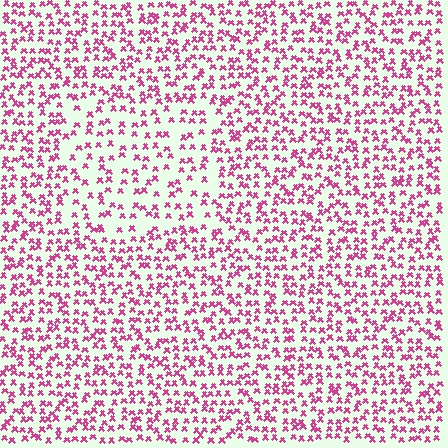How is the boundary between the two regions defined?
The boundary is defined by a change in element density (approximately 1.7x ratio). All elements are the same color, size, and shape.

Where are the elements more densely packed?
The elements are more densely packed outside the rectangle boundary.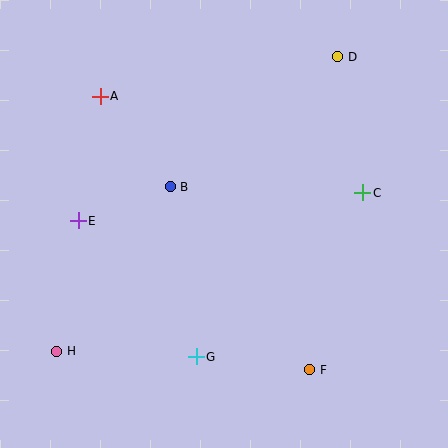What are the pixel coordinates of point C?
Point C is at (363, 193).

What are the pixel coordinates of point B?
Point B is at (170, 187).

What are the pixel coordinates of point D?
Point D is at (338, 57).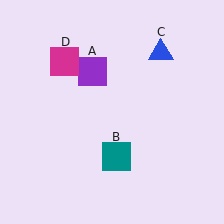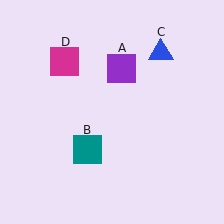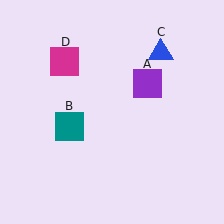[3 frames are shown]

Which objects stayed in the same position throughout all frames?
Blue triangle (object C) and magenta square (object D) remained stationary.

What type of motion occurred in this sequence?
The purple square (object A), teal square (object B) rotated clockwise around the center of the scene.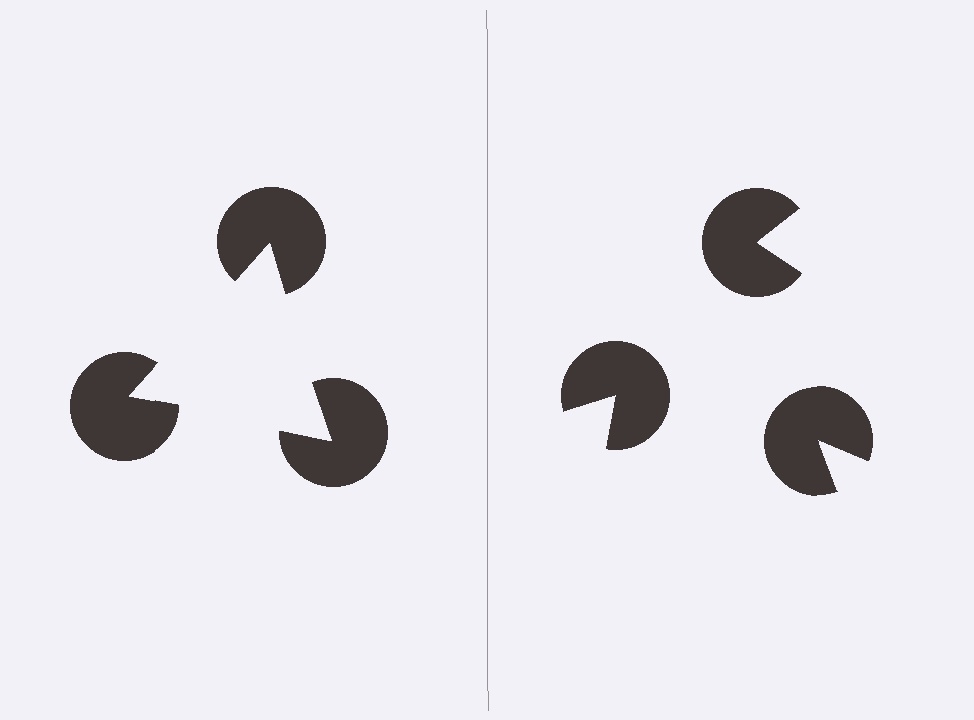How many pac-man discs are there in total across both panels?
6 — 3 on each side.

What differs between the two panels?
The pac-man discs are positioned identically on both sides; only the wedge orientations differ. On the left they align to a triangle; on the right they are misaligned.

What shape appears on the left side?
An illusory triangle.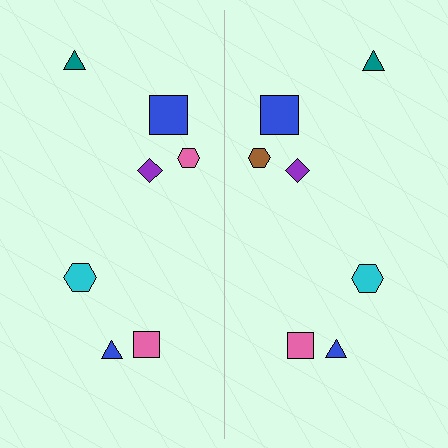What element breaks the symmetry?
The brown hexagon on the right side breaks the symmetry — its mirror counterpart is pink.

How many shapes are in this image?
There are 14 shapes in this image.